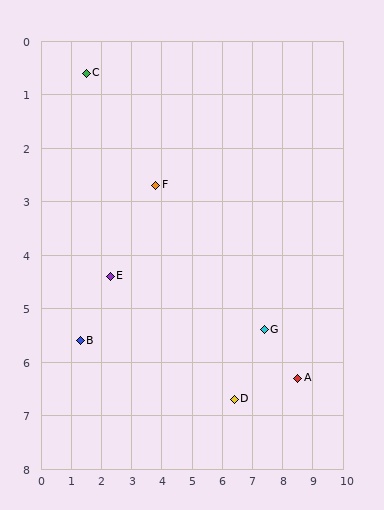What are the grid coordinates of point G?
Point G is at approximately (7.4, 5.4).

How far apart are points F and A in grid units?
Points F and A are about 5.9 grid units apart.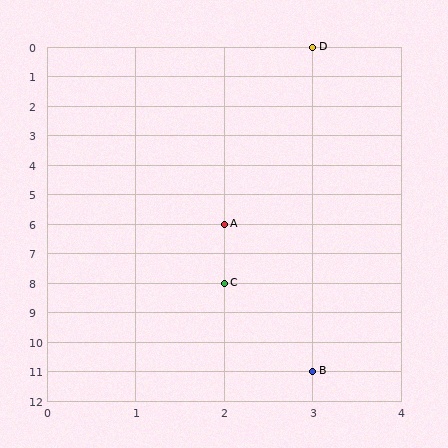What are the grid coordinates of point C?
Point C is at grid coordinates (2, 8).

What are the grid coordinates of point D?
Point D is at grid coordinates (3, 0).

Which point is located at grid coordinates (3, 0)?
Point D is at (3, 0).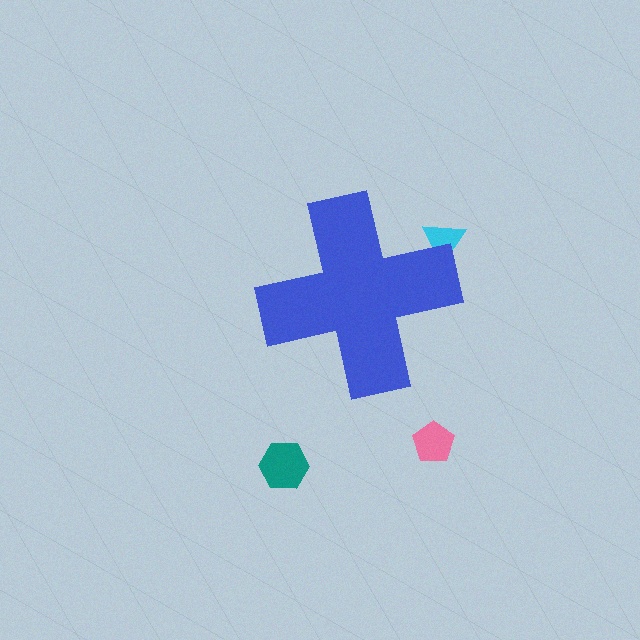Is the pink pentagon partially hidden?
No, the pink pentagon is fully visible.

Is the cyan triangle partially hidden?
Yes, the cyan triangle is partially hidden behind the blue cross.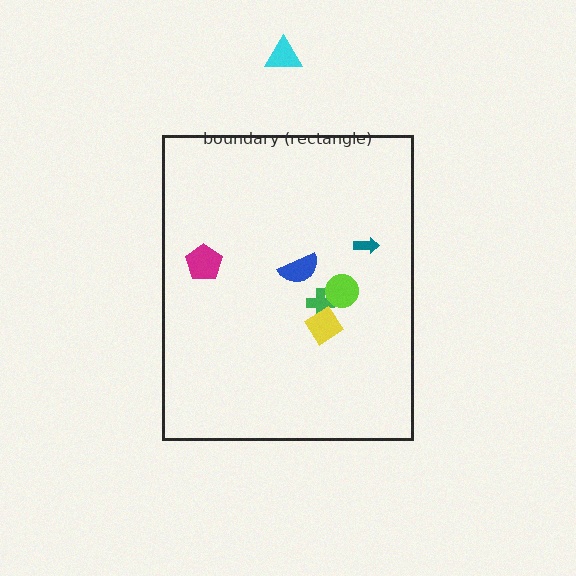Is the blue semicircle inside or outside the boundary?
Inside.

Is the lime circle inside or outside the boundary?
Inside.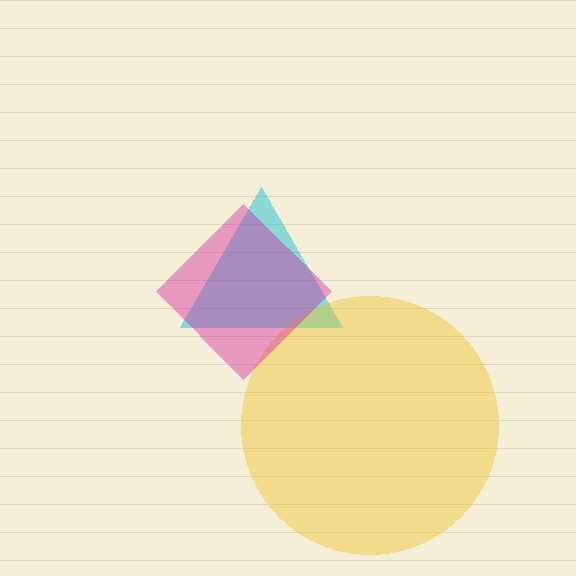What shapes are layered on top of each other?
The layered shapes are: a cyan triangle, a yellow circle, a magenta diamond.